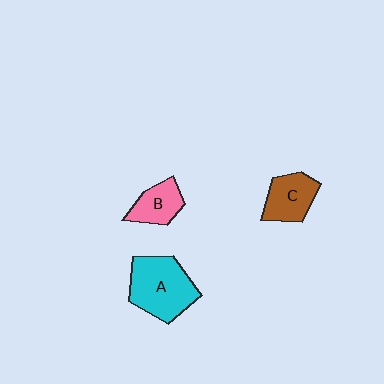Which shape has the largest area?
Shape A (cyan).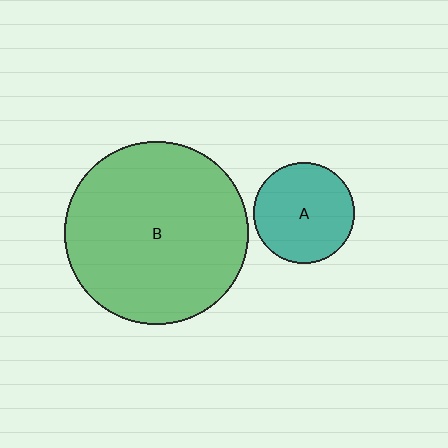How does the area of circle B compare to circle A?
Approximately 3.3 times.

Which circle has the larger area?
Circle B (green).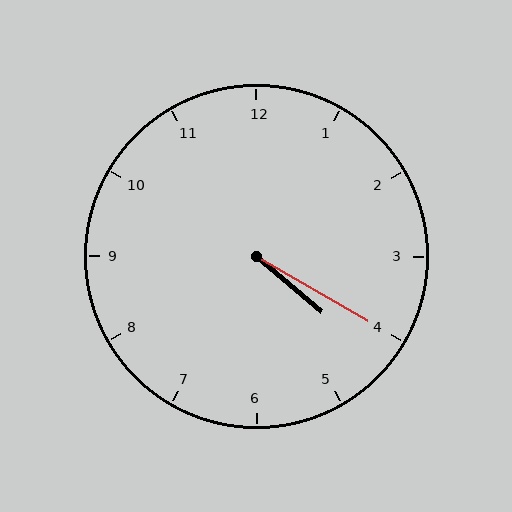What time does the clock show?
4:20.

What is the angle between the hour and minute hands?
Approximately 10 degrees.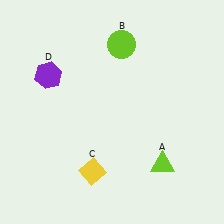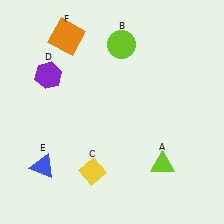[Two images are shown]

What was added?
A blue triangle (E), an orange square (F) were added in Image 2.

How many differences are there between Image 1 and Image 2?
There are 2 differences between the two images.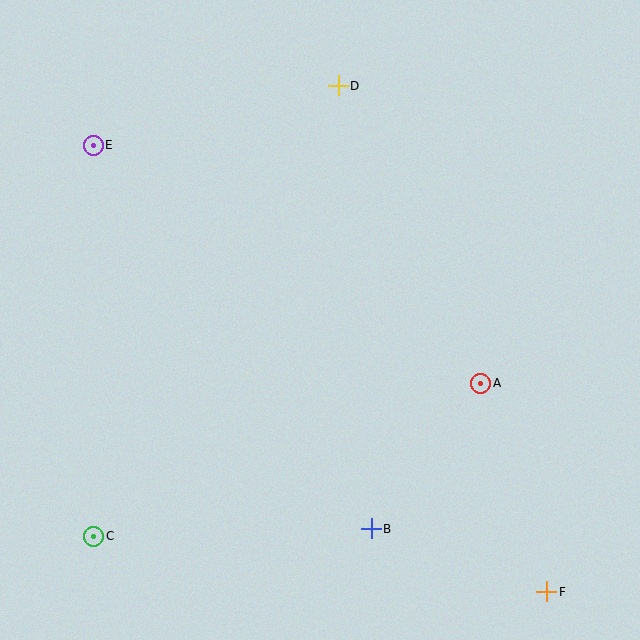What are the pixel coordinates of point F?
Point F is at (547, 592).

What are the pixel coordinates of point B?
Point B is at (371, 529).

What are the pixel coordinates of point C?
Point C is at (94, 536).